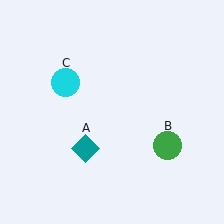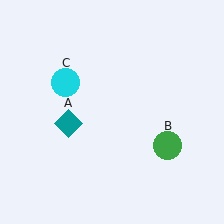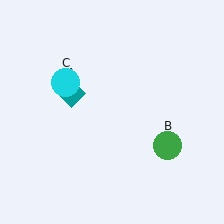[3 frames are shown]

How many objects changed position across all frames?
1 object changed position: teal diamond (object A).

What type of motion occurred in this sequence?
The teal diamond (object A) rotated clockwise around the center of the scene.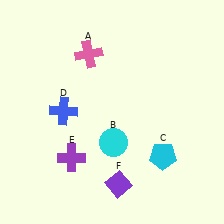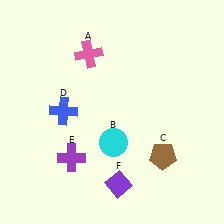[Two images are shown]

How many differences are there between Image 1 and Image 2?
There is 1 difference between the two images.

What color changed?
The pentagon (C) changed from cyan in Image 1 to brown in Image 2.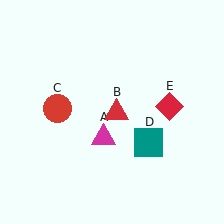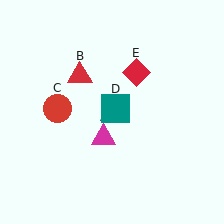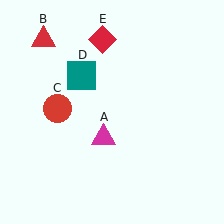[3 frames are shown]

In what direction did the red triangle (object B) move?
The red triangle (object B) moved up and to the left.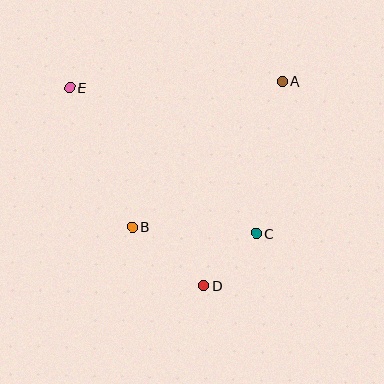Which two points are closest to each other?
Points C and D are closest to each other.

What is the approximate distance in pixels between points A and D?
The distance between A and D is approximately 219 pixels.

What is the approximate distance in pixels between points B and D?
The distance between B and D is approximately 92 pixels.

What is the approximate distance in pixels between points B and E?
The distance between B and E is approximately 152 pixels.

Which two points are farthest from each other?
Points D and E are farthest from each other.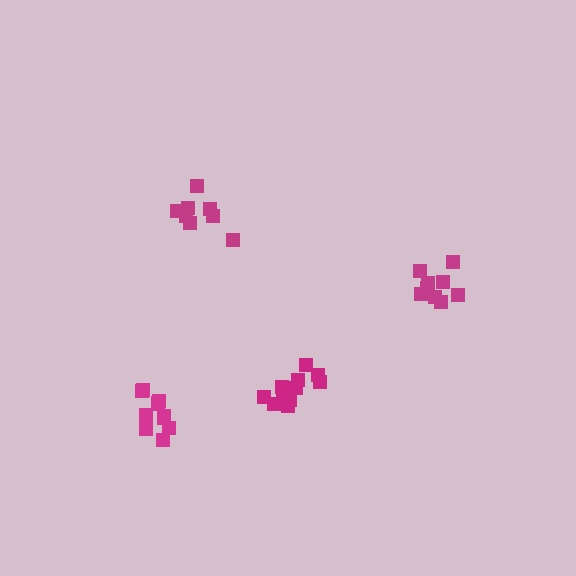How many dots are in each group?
Group 1: 10 dots, Group 2: 8 dots, Group 3: 12 dots, Group 4: 9 dots (39 total).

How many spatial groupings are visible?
There are 4 spatial groupings.